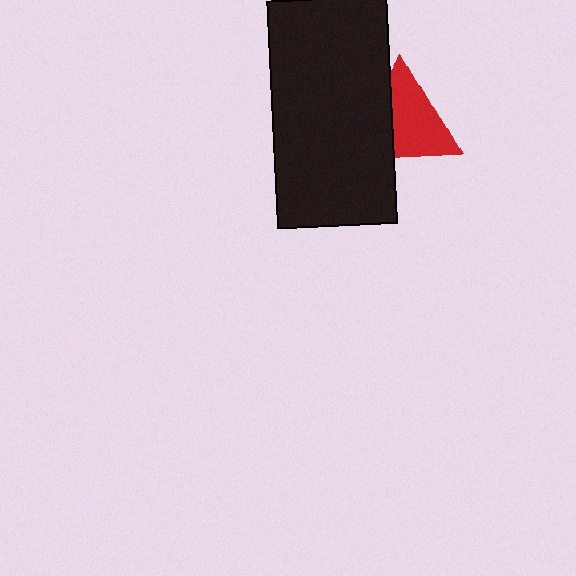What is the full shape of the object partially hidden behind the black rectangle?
The partially hidden object is a red triangle.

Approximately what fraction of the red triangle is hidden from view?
Roughly 36% of the red triangle is hidden behind the black rectangle.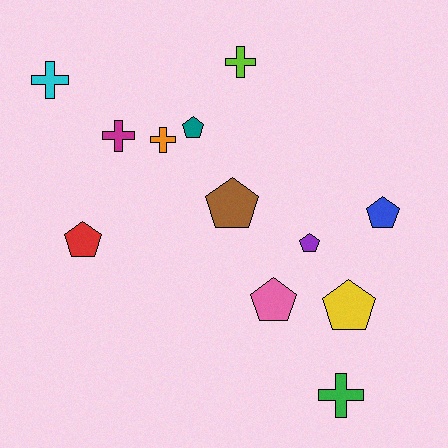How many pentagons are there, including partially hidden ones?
There are 7 pentagons.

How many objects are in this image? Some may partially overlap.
There are 12 objects.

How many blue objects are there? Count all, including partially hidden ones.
There is 1 blue object.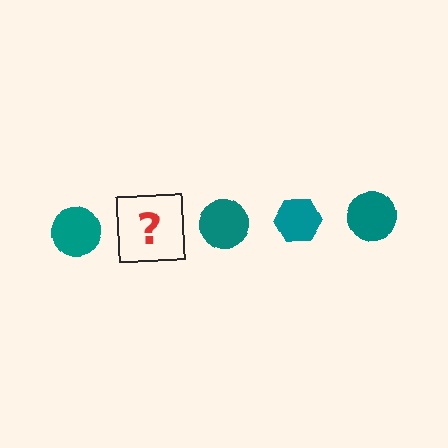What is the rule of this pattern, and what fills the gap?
The rule is that the pattern cycles through circle, hexagon shapes in teal. The gap should be filled with a teal hexagon.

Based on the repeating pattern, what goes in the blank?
The blank should be a teal hexagon.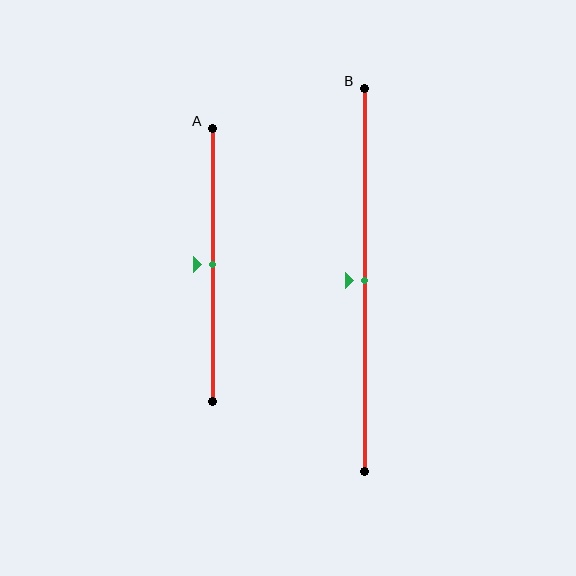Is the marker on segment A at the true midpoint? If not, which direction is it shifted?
Yes, the marker on segment A is at the true midpoint.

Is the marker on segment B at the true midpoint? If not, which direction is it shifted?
Yes, the marker on segment B is at the true midpoint.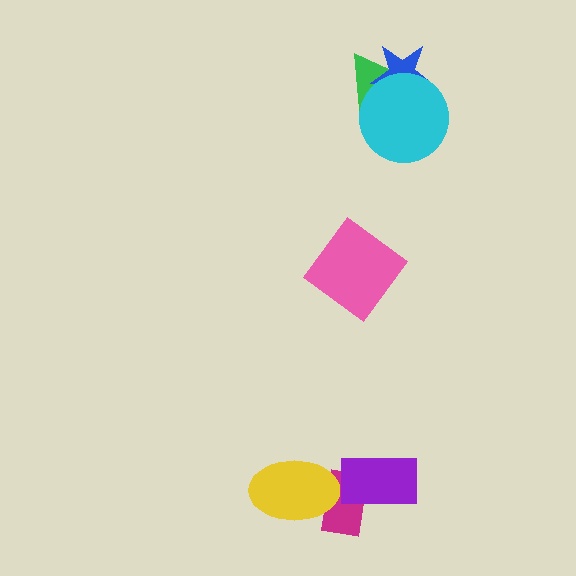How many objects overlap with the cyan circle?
2 objects overlap with the cyan circle.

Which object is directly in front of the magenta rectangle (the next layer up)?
The yellow ellipse is directly in front of the magenta rectangle.